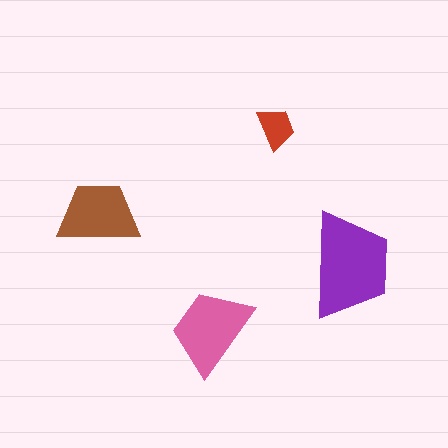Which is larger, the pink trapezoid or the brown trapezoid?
The pink one.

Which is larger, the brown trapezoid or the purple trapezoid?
The purple one.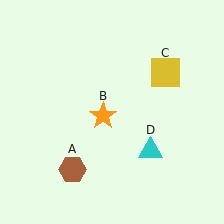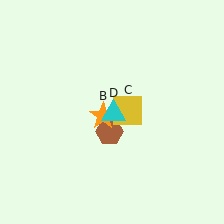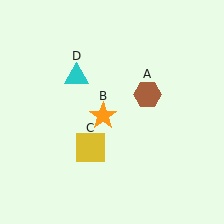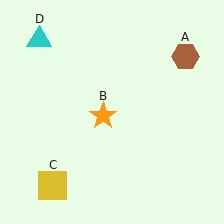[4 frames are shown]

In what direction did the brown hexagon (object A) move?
The brown hexagon (object A) moved up and to the right.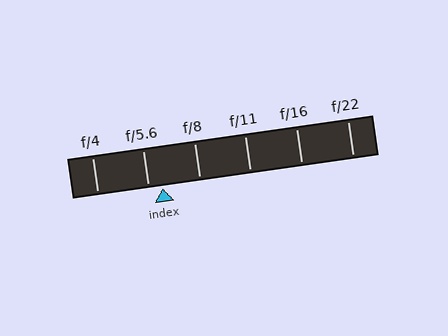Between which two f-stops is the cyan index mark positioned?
The index mark is between f/5.6 and f/8.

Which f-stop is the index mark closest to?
The index mark is closest to f/5.6.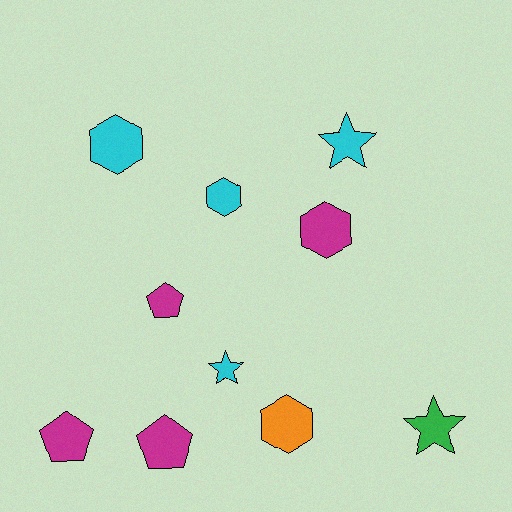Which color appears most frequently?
Cyan, with 4 objects.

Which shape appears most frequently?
Hexagon, with 4 objects.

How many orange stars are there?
There are no orange stars.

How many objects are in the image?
There are 10 objects.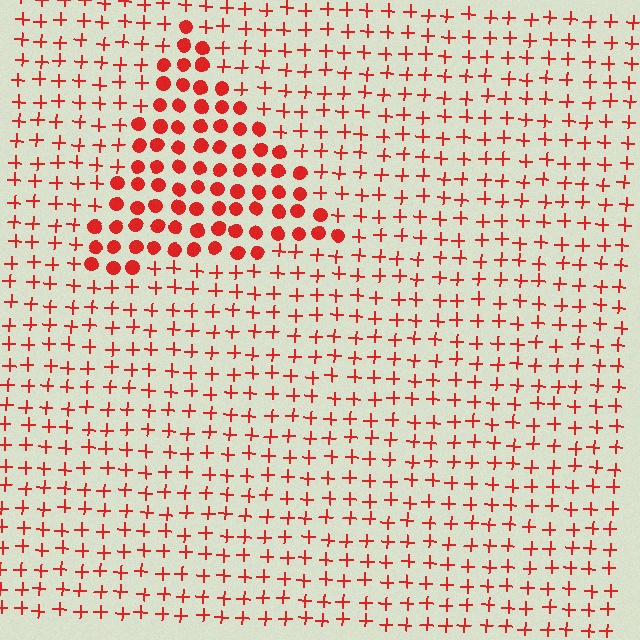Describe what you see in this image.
The image is filled with small red elements arranged in a uniform grid. A triangle-shaped region contains circles, while the surrounding area contains plus signs. The boundary is defined purely by the change in element shape.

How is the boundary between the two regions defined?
The boundary is defined by a change in element shape: circles inside vs. plus signs outside. All elements share the same color and spacing.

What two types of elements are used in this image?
The image uses circles inside the triangle region and plus signs outside it.